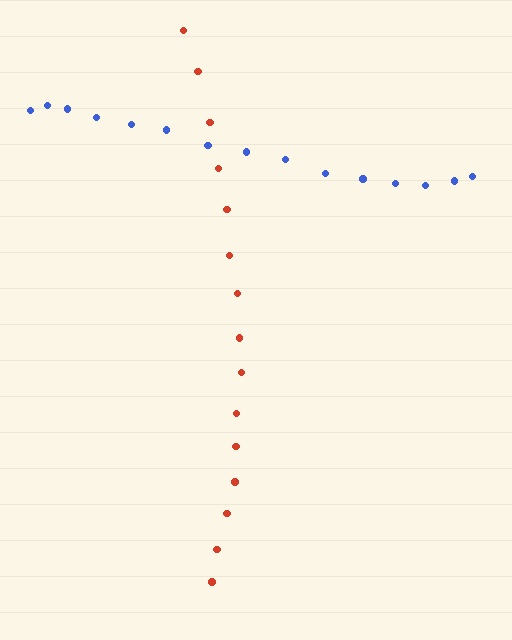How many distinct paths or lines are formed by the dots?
There are 2 distinct paths.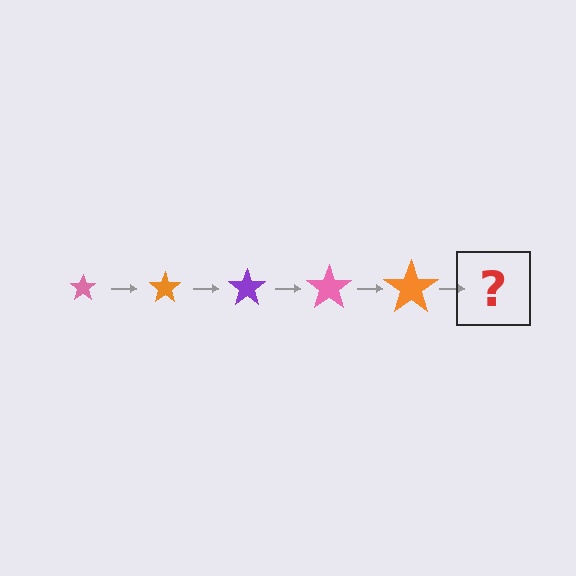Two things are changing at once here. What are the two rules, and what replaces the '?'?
The two rules are that the star grows larger each step and the color cycles through pink, orange, and purple. The '?' should be a purple star, larger than the previous one.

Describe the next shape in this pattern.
It should be a purple star, larger than the previous one.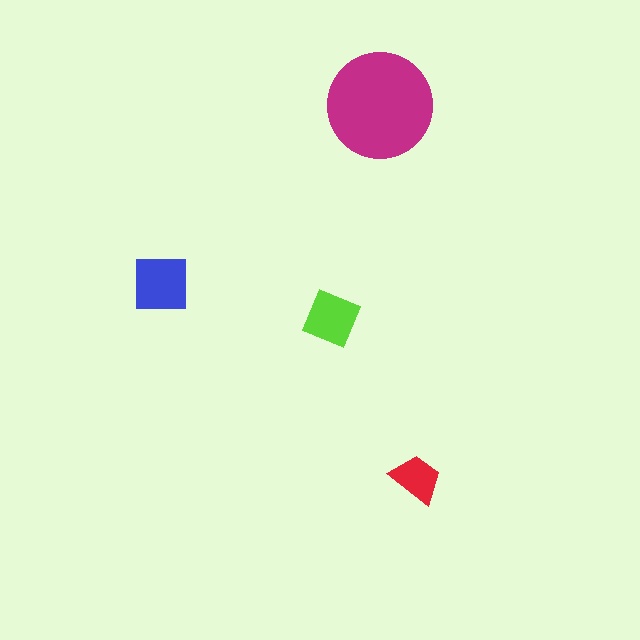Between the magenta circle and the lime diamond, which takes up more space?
The magenta circle.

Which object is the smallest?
The red trapezoid.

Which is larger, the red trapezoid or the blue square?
The blue square.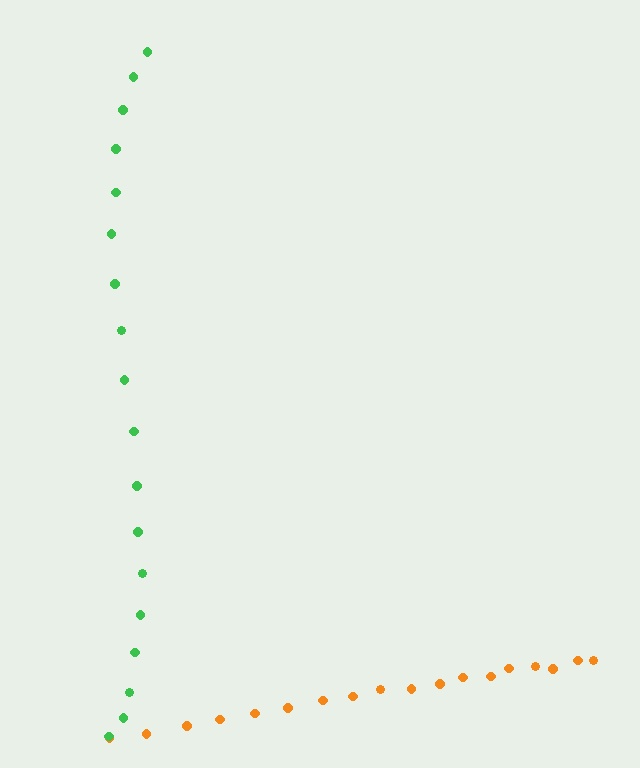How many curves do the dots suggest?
There are 2 distinct paths.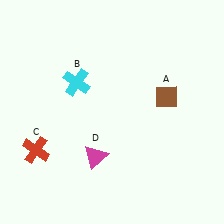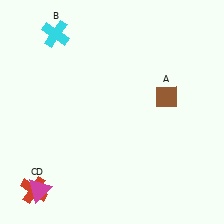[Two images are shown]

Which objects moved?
The objects that moved are: the cyan cross (B), the red cross (C), the magenta triangle (D).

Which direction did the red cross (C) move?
The red cross (C) moved down.